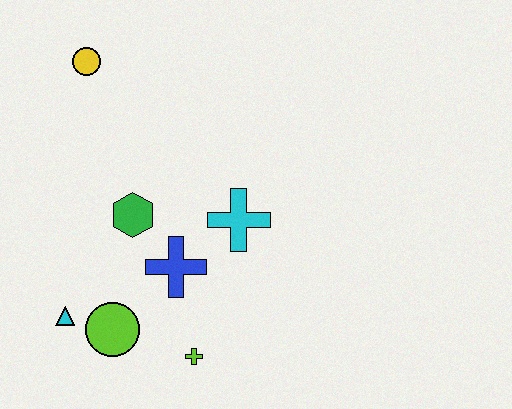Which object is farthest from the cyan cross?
The yellow circle is farthest from the cyan cross.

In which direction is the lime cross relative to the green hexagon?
The lime cross is below the green hexagon.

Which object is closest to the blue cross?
The green hexagon is closest to the blue cross.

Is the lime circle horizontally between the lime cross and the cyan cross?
No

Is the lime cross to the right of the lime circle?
Yes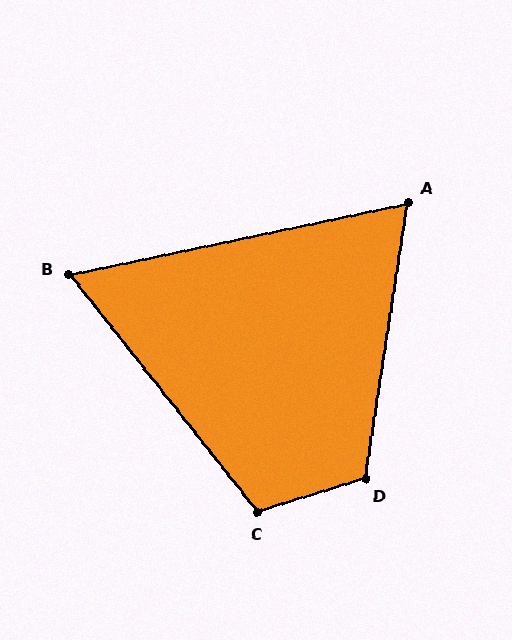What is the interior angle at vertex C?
Approximately 111 degrees (obtuse).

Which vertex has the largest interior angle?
D, at approximately 116 degrees.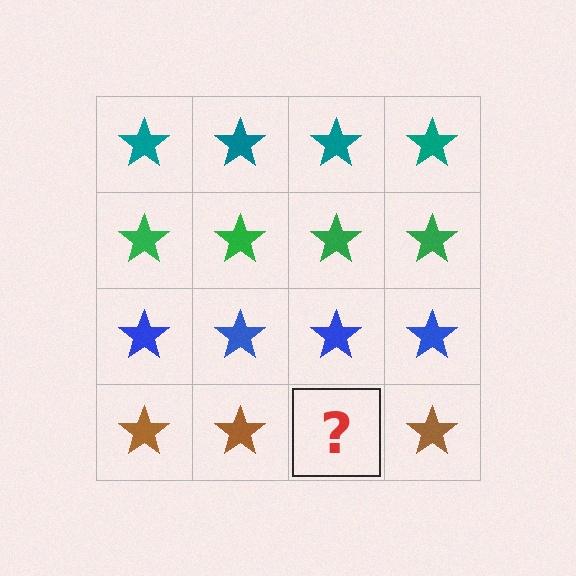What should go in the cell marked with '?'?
The missing cell should contain a brown star.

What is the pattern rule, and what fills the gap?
The rule is that each row has a consistent color. The gap should be filled with a brown star.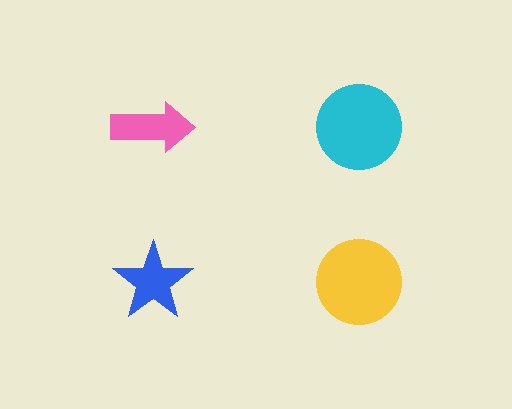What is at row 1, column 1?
A pink arrow.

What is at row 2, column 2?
A yellow circle.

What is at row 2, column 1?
A blue star.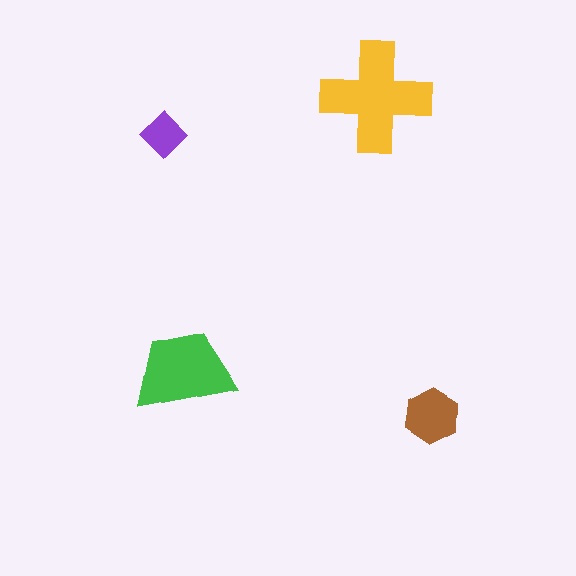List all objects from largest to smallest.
The yellow cross, the green trapezoid, the brown hexagon, the purple diamond.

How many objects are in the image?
There are 4 objects in the image.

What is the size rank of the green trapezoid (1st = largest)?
2nd.